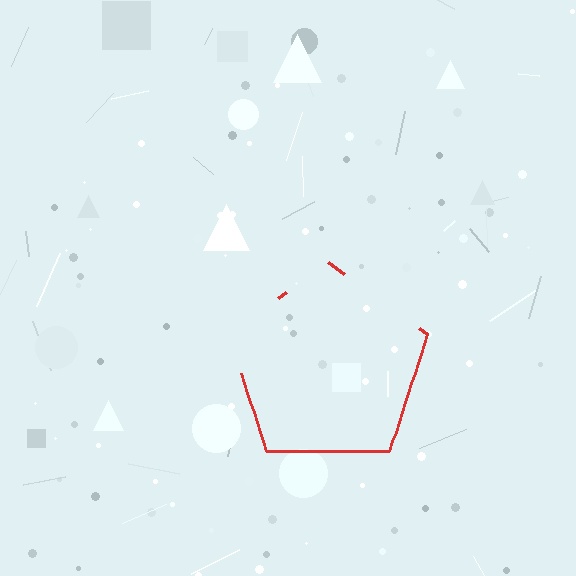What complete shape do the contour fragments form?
The contour fragments form a pentagon.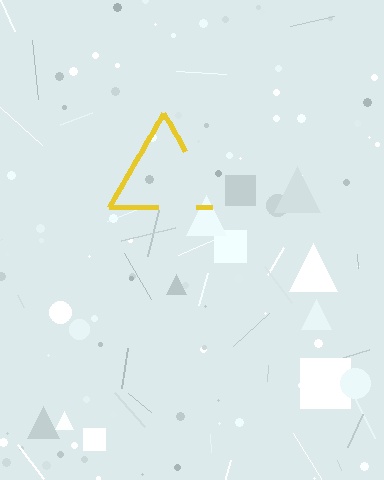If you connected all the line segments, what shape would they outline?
They would outline a triangle.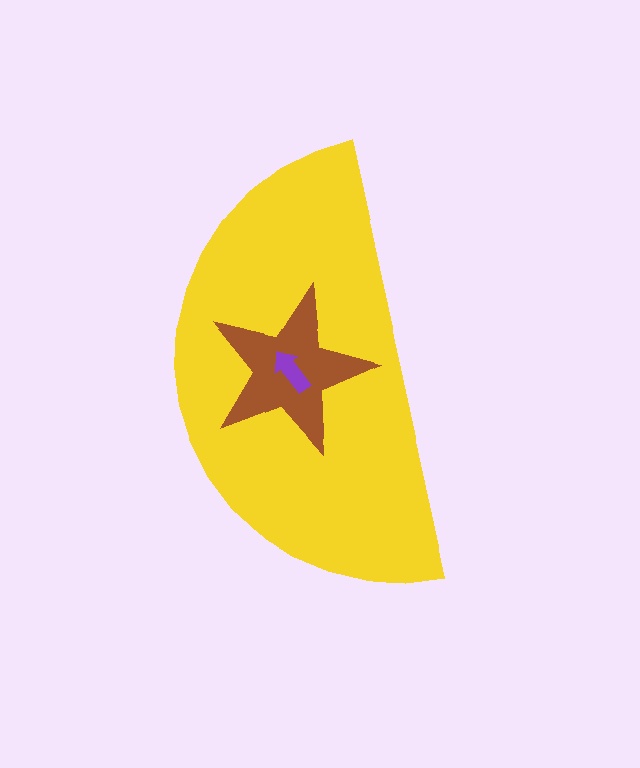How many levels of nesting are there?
3.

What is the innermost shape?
The purple arrow.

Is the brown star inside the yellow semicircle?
Yes.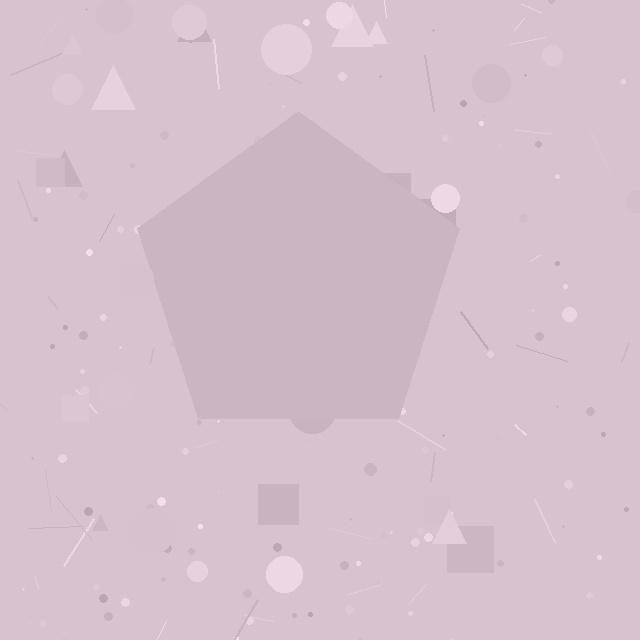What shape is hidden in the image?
A pentagon is hidden in the image.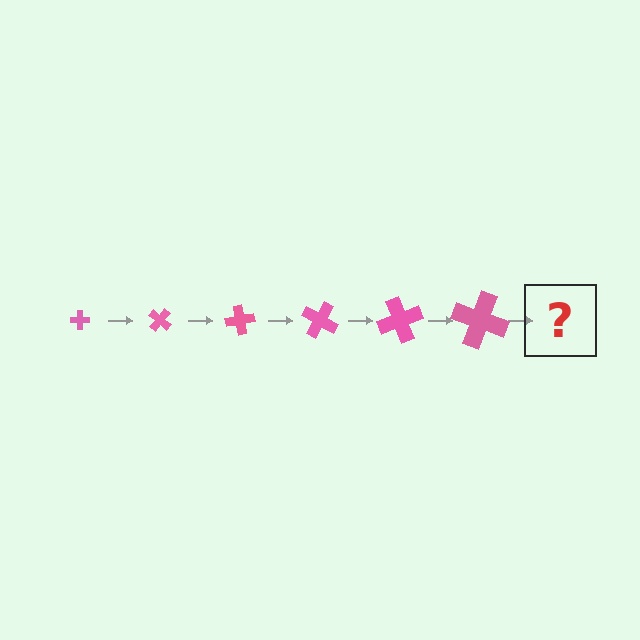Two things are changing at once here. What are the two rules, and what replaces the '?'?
The two rules are that the cross grows larger each step and it rotates 40 degrees each step. The '?' should be a cross, larger than the previous one and rotated 240 degrees from the start.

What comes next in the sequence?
The next element should be a cross, larger than the previous one and rotated 240 degrees from the start.